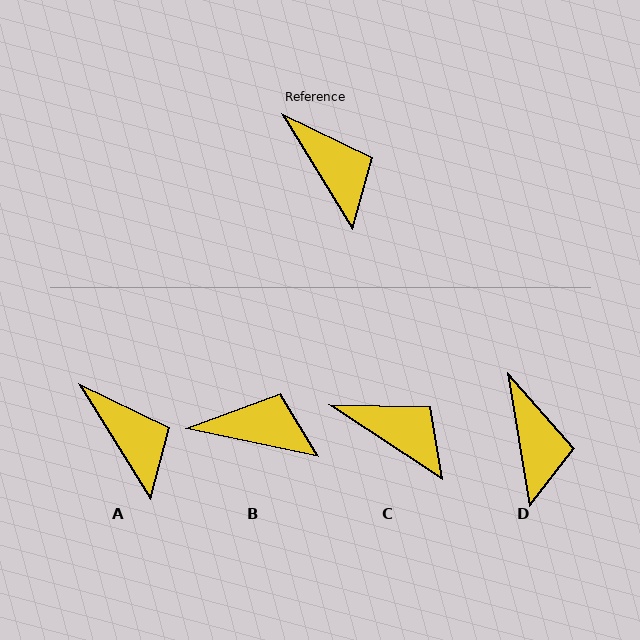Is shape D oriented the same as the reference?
No, it is off by about 23 degrees.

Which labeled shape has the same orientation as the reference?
A.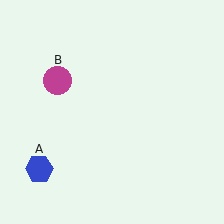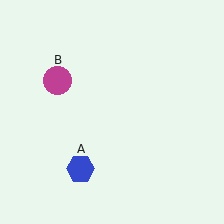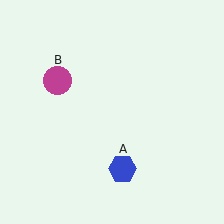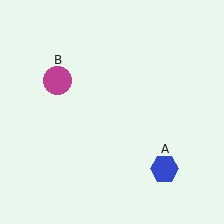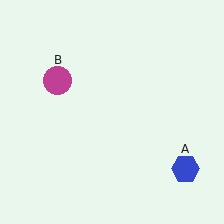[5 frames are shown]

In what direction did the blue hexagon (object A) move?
The blue hexagon (object A) moved right.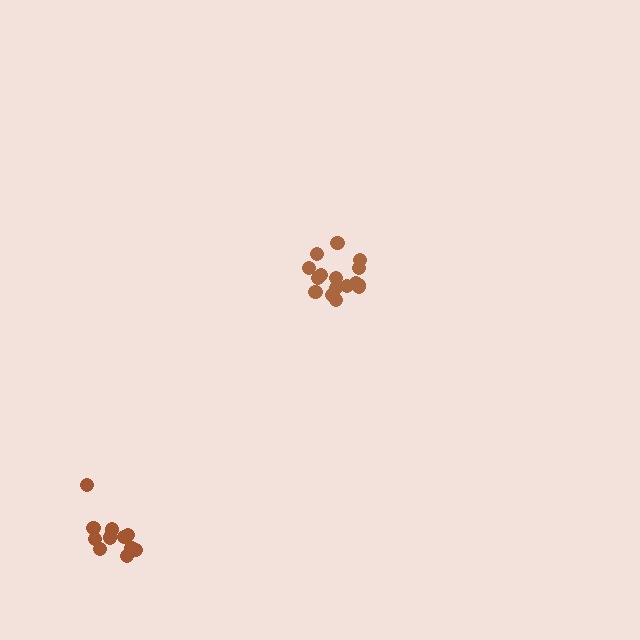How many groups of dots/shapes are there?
There are 2 groups.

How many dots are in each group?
Group 1: 16 dots, Group 2: 11 dots (27 total).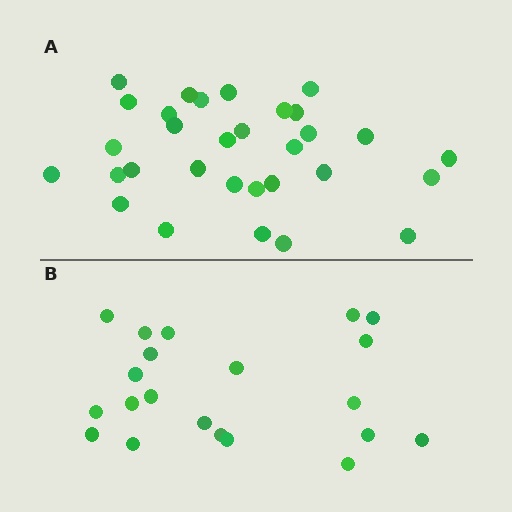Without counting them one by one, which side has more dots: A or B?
Region A (the top region) has more dots.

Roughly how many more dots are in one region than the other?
Region A has roughly 10 or so more dots than region B.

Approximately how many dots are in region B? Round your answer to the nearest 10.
About 20 dots. (The exact count is 21, which rounds to 20.)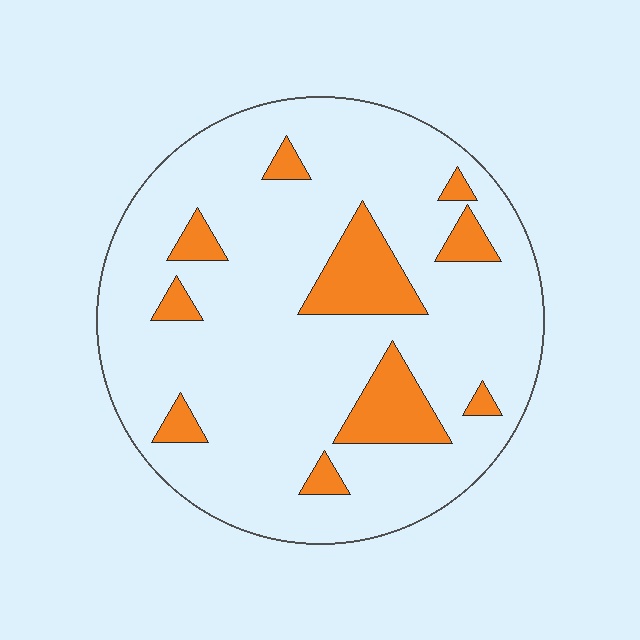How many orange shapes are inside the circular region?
10.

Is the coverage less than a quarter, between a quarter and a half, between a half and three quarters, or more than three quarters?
Less than a quarter.